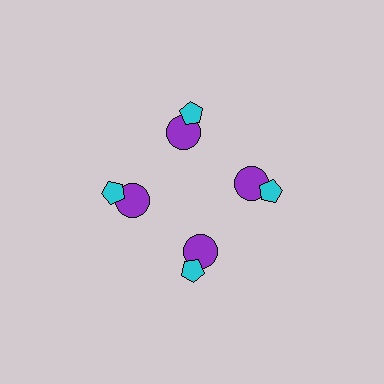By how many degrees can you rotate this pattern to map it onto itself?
The pattern maps onto itself every 90 degrees of rotation.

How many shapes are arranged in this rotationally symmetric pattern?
There are 8 shapes, arranged in 4 groups of 2.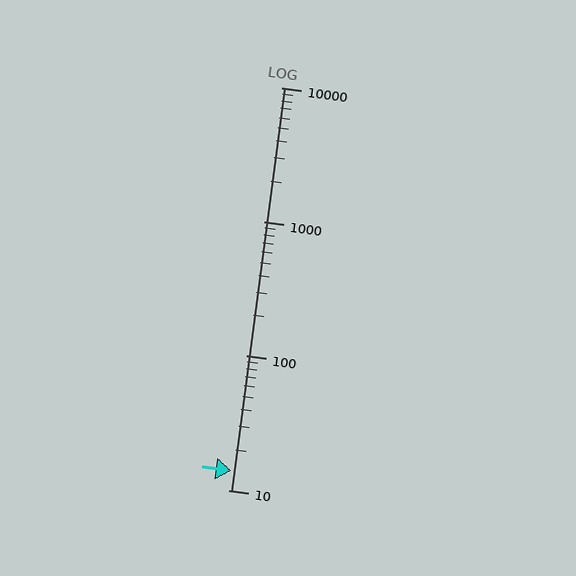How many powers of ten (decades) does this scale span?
The scale spans 3 decades, from 10 to 10000.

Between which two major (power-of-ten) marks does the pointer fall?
The pointer is between 10 and 100.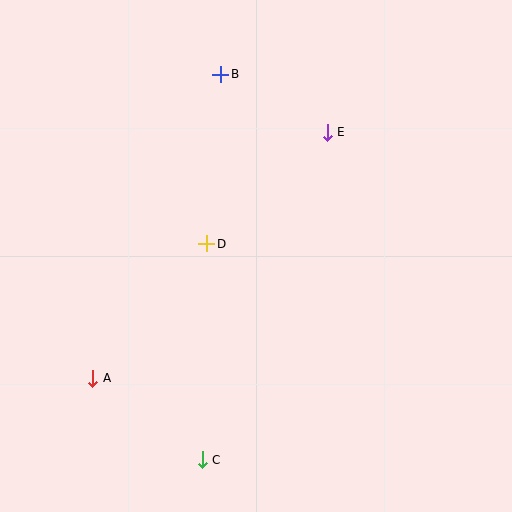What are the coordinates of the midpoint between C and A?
The midpoint between C and A is at (148, 419).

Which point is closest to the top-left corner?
Point B is closest to the top-left corner.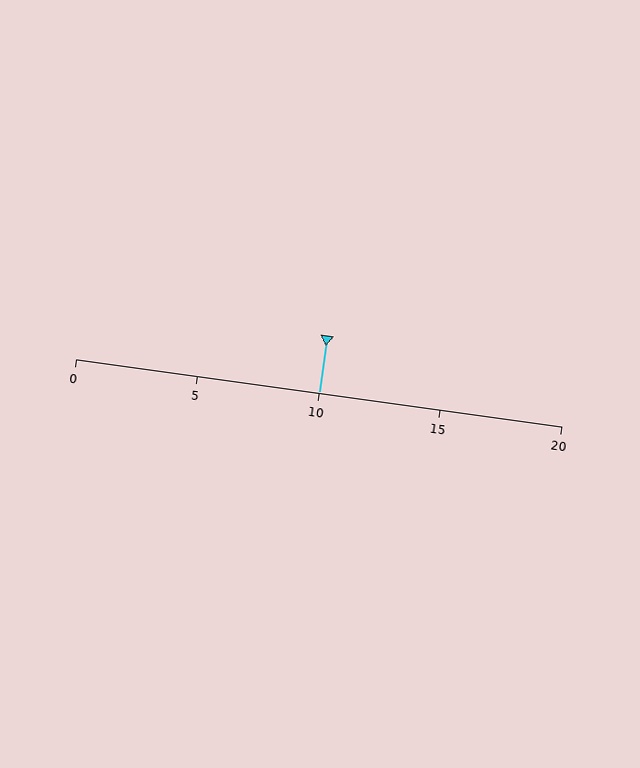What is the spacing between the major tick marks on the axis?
The major ticks are spaced 5 apart.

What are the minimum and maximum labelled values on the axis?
The axis runs from 0 to 20.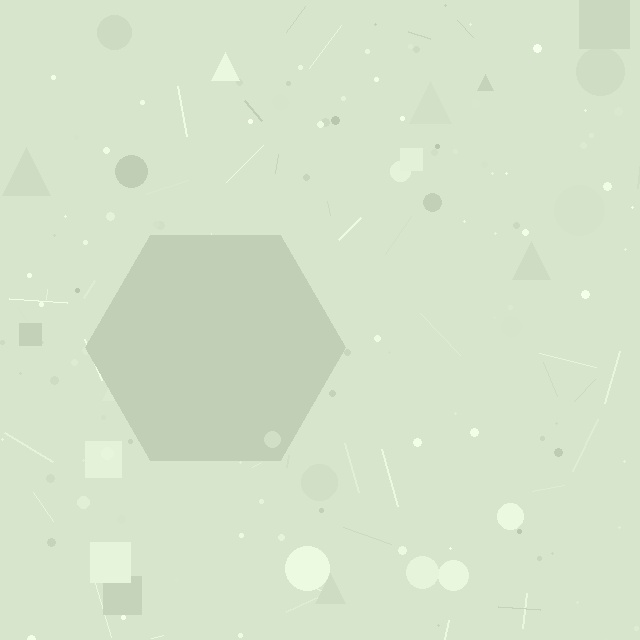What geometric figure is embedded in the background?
A hexagon is embedded in the background.